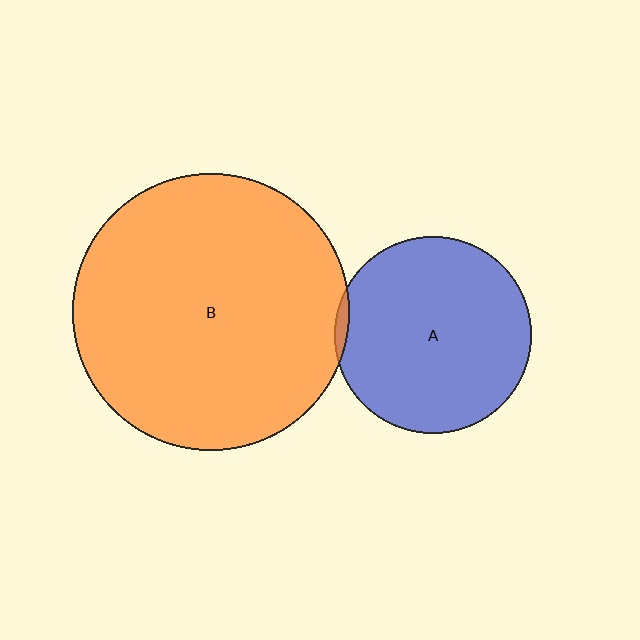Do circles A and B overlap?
Yes.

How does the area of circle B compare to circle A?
Approximately 2.0 times.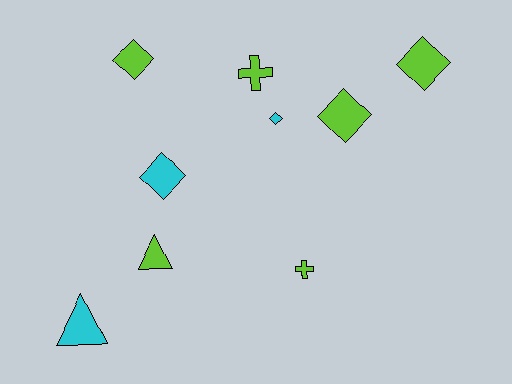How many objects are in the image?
There are 9 objects.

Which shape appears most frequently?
Diamond, with 5 objects.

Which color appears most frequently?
Lime, with 6 objects.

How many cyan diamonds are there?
There are 2 cyan diamonds.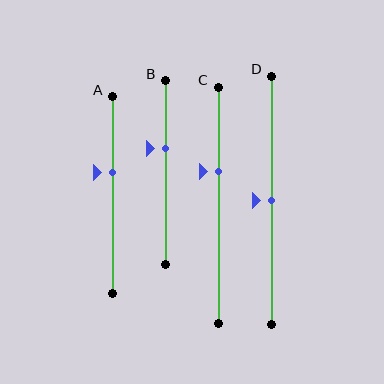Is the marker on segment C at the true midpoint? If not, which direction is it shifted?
No, the marker on segment C is shifted upward by about 14% of the segment length.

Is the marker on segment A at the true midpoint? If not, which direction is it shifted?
No, the marker on segment A is shifted upward by about 12% of the segment length.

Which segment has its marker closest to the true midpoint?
Segment D has its marker closest to the true midpoint.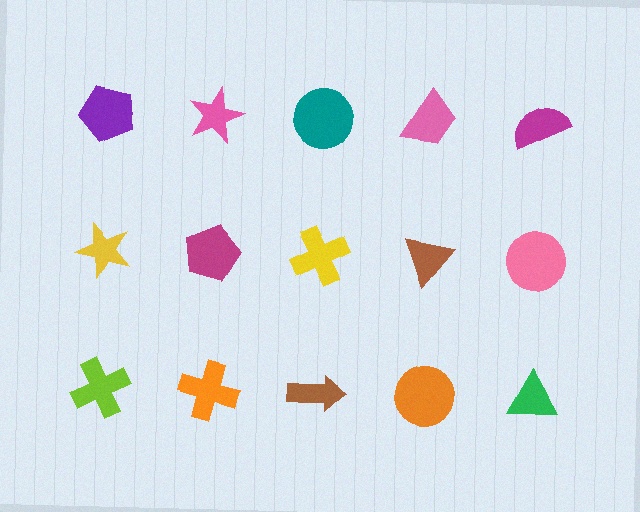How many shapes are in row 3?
5 shapes.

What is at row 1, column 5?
A magenta semicircle.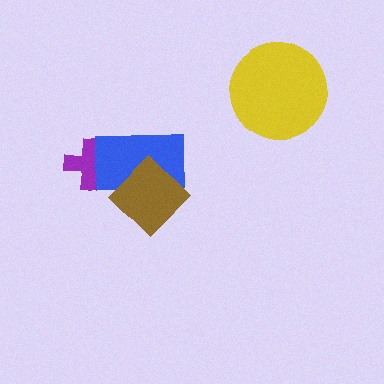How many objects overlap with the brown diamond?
1 object overlaps with the brown diamond.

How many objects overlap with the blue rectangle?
2 objects overlap with the blue rectangle.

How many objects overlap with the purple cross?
1 object overlaps with the purple cross.